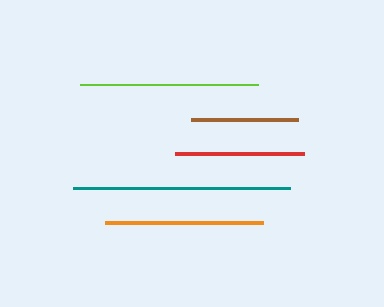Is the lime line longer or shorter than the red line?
The lime line is longer than the red line.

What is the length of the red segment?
The red segment is approximately 129 pixels long.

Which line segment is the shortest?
The brown line is the shortest at approximately 107 pixels.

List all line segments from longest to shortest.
From longest to shortest: teal, lime, orange, red, brown.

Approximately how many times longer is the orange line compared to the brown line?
The orange line is approximately 1.5 times the length of the brown line.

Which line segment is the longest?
The teal line is the longest at approximately 217 pixels.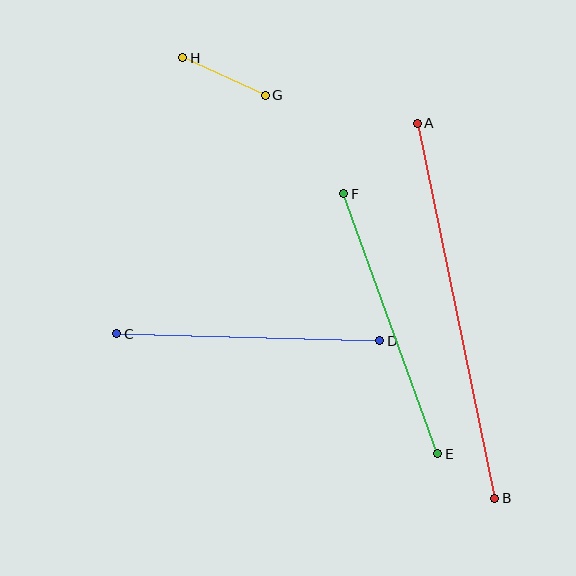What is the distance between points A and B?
The distance is approximately 383 pixels.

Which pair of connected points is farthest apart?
Points A and B are farthest apart.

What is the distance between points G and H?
The distance is approximately 91 pixels.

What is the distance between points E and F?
The distance is approximately 276 pixels.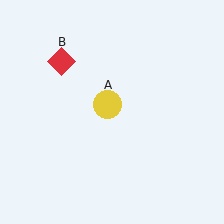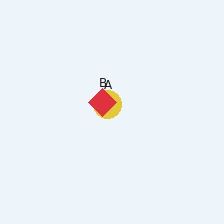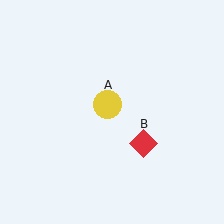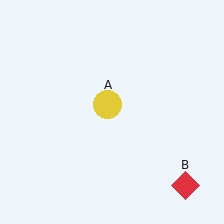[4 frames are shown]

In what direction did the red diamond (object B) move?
The red diamond (object B) moved down and to the right.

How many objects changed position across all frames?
1 object changed position: red diamond (object B).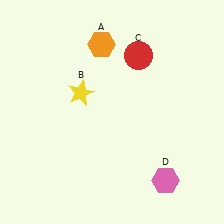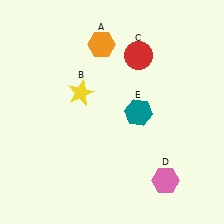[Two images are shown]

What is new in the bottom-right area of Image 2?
A teal hexagon (E) was added in the bottom-right area of Image 2.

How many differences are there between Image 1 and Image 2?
There is 1 difference between the two images.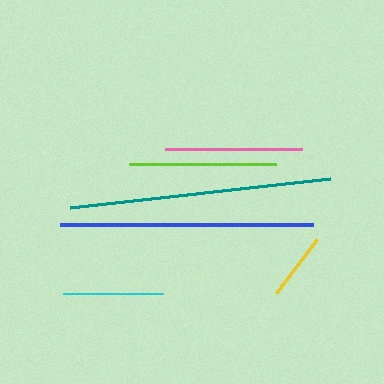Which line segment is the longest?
The teal line is the longest at approximately 261 pixels.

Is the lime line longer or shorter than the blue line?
The blue line is longer than the lime line.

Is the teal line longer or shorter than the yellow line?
The teal line is longer than the yellow line.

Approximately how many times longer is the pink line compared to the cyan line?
The pink line is approximately 1.4 times the length of the cyan line.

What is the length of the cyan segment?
The cyan segment is approximately 99 pixels long.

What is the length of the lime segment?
The lime segment is approximately 147 pixels long.